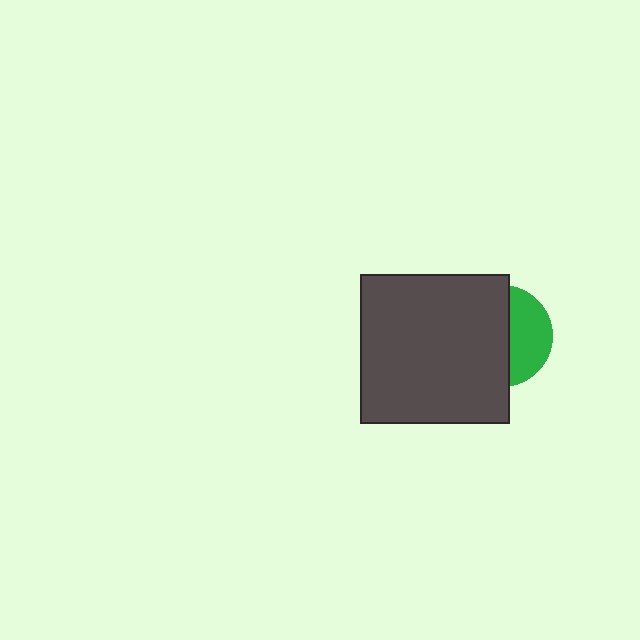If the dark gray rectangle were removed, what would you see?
You would see the complete green circle.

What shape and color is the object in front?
The object in front is a dark gray rectangle.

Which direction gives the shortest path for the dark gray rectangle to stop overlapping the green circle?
Moving left gives the shortest separation.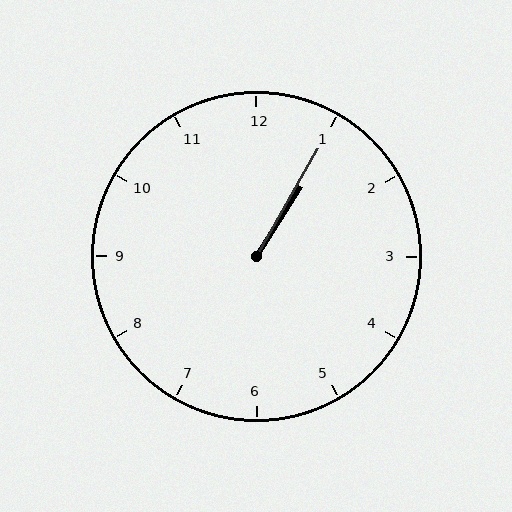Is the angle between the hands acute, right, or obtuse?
It is acute.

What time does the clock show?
1:05.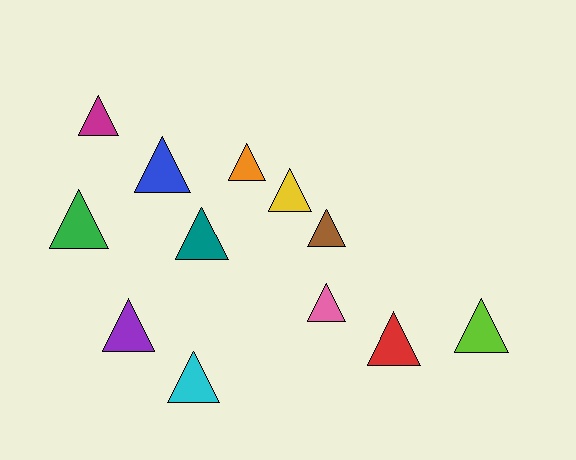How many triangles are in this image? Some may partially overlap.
There are 12 triangles.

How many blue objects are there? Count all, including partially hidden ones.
There is 1 blue object.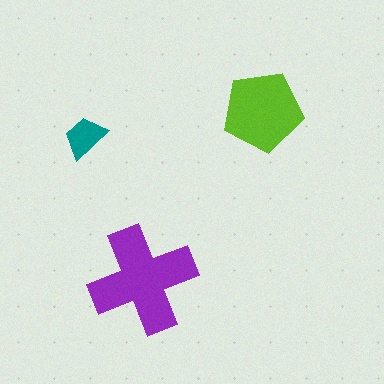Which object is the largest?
The purple cross.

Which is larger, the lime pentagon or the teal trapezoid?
The lime pentagon.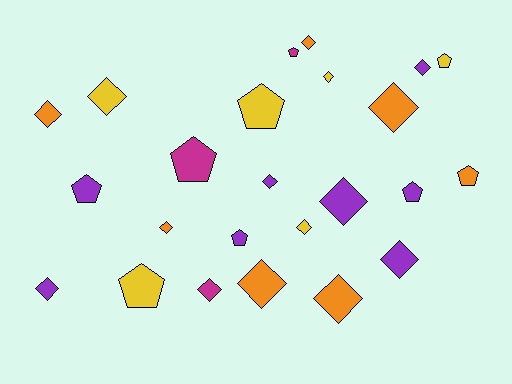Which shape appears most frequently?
Diamond, with 15 objects.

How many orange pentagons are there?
There is 1 orange pentagon.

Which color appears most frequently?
Purple, with 8 objects.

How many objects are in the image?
There are 24 objects.